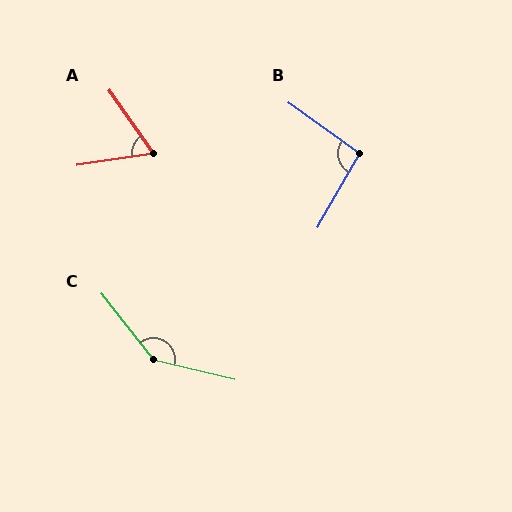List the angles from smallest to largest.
A (64°), B (96°), C (142°).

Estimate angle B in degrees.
Approximately 96 degrees.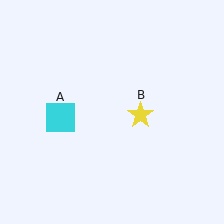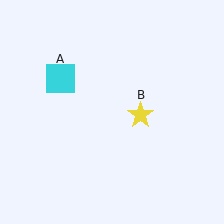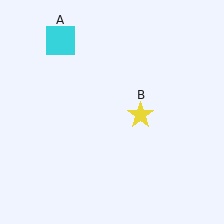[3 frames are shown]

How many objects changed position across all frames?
1 object changed position: cyan square (object A).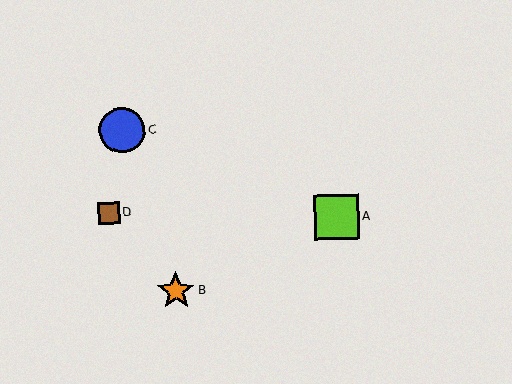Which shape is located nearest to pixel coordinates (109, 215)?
The brown square (labeled D) at (109, 213) is nearest to that location.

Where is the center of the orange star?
The center of the orange star is at (176, 291).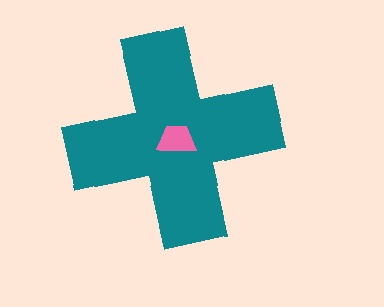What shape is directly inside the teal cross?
The pink trapezoid.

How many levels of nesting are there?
2.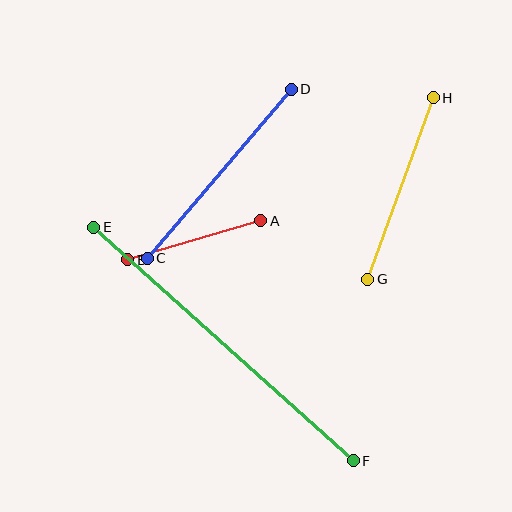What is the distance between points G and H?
The distance is approximately 193 pixels.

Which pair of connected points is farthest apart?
Points E and F are farthest apart.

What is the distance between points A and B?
The distance is approximately 139 pixels.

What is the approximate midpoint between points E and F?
The midpoint is at approximately (224, 344) pixels.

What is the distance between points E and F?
The distance is approximately 349 pixels.